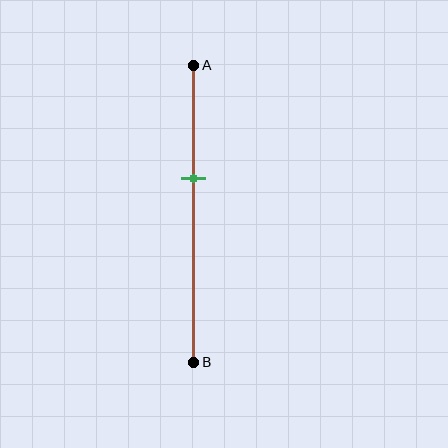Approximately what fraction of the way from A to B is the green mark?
The green mark is approximately 40% of the way from A to B.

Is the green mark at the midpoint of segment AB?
No, the mark is at about 40% from A, not at the 50% midpoint.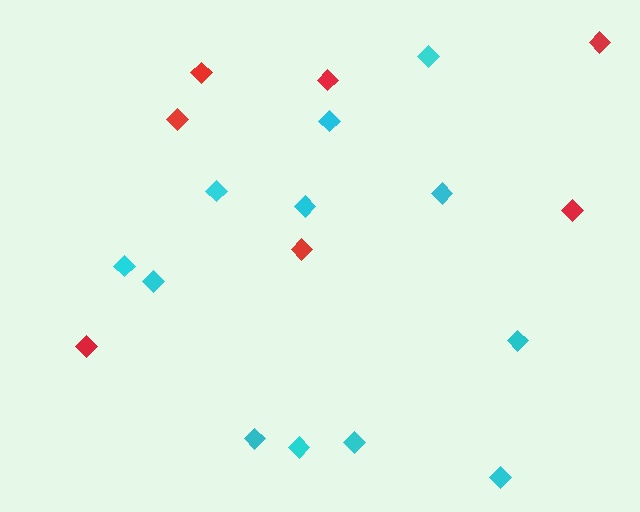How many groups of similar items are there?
There are 2 groups: one group of red diamonds (7) and one group of cyan diamonds (12).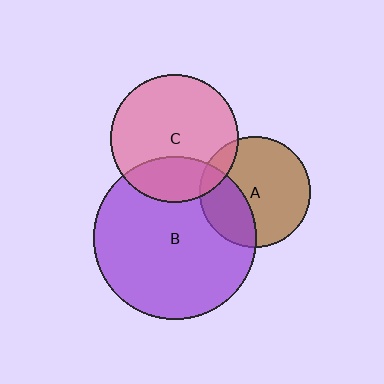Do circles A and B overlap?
Yes.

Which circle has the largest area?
Circle B (purple).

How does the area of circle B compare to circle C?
Approximately 1.6 times.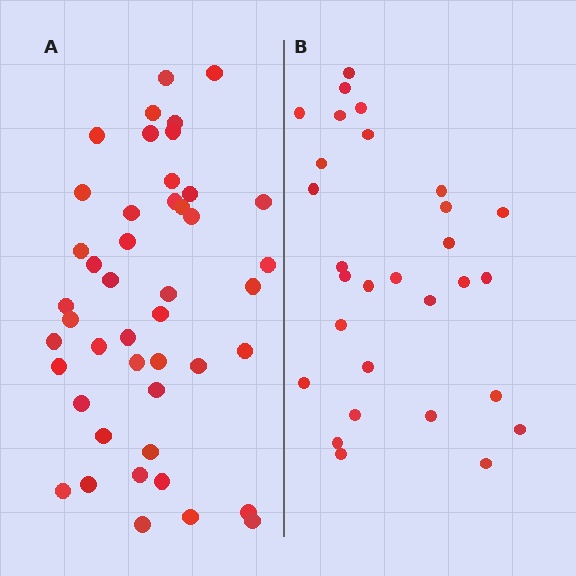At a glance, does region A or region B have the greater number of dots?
Region A (the left region) has more dots.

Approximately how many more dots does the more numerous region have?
Region A has approximately 15 more dots than region B.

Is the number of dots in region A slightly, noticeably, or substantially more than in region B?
Region A has substantially more. The ratio is roughly 1.6 to 1.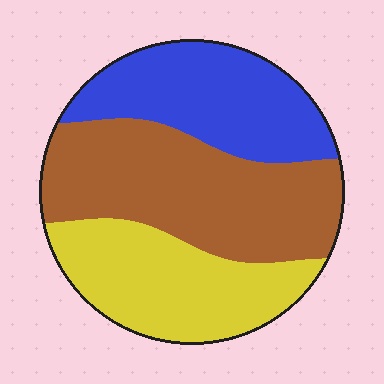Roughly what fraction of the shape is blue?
Blue takes up about one quarter (1/4) of the shape.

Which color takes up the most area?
Brown, at roughly 40%.